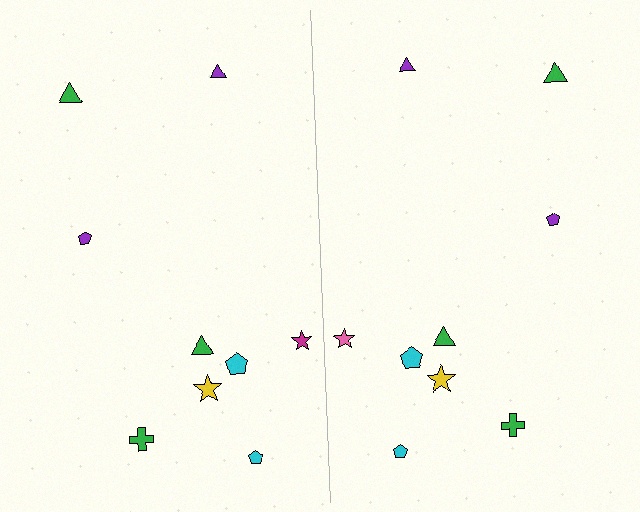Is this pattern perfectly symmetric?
No, the pattern is not perfectly symmetric. The pink star on the right side breaks the symmetry — its mirror counterpart is magenta.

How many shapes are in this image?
There are 18 shapes in this image.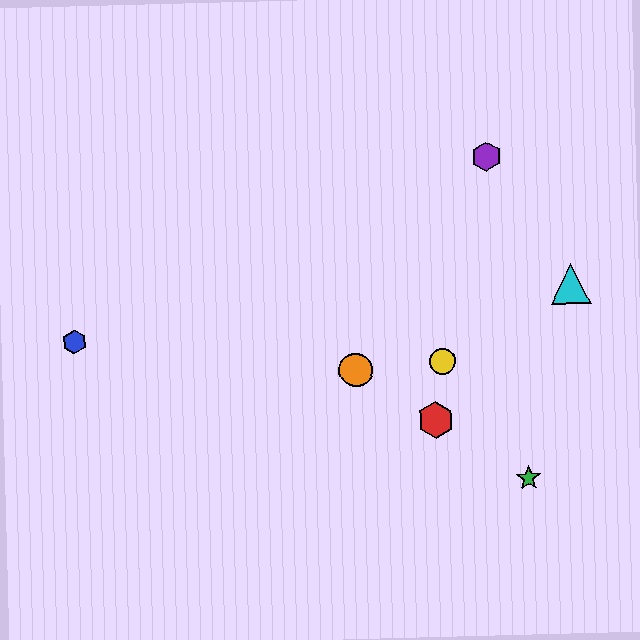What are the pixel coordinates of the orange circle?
The orange circle is at (356, 370).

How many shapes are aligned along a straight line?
3 shapes (the red hexagon, the green star, the orange circle) are aligned along a straight line.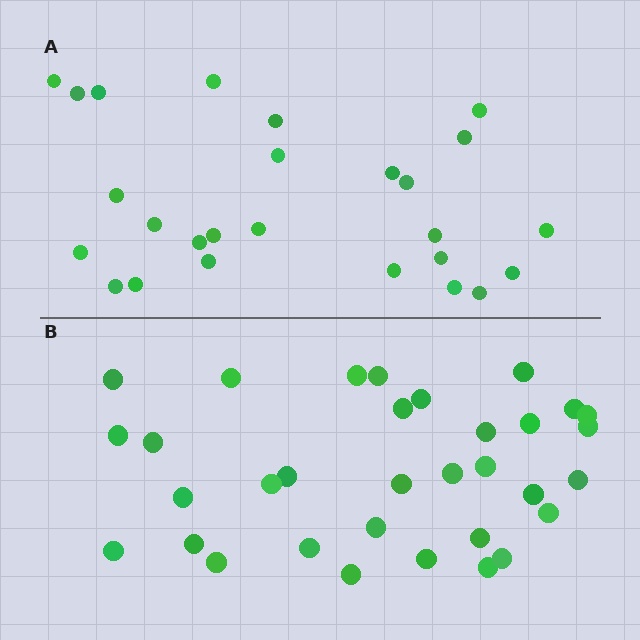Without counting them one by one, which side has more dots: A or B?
Region B (the bottom region) has more dots.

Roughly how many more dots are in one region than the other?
Region B has roughly 8 or so more dots than region A.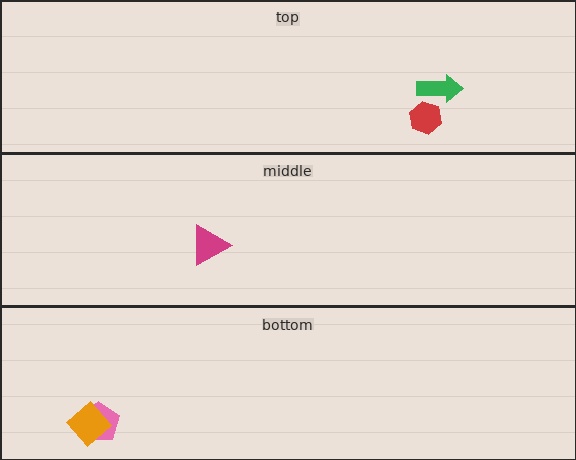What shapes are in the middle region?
The magenta triangle.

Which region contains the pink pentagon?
The bottom region.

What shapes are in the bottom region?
The pink pentagon, the orange diamond.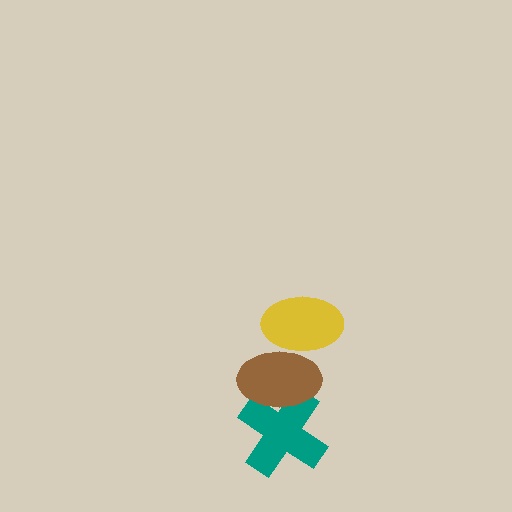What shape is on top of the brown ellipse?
The yellow ellipse is on top of the brown ellipse.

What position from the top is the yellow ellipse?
The yellow ellipse is 1st from the top.